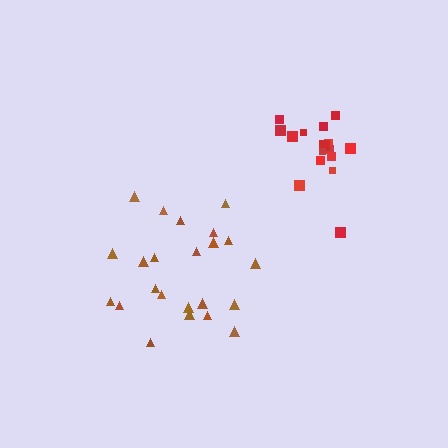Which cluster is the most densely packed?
Red.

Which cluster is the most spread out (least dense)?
Brown.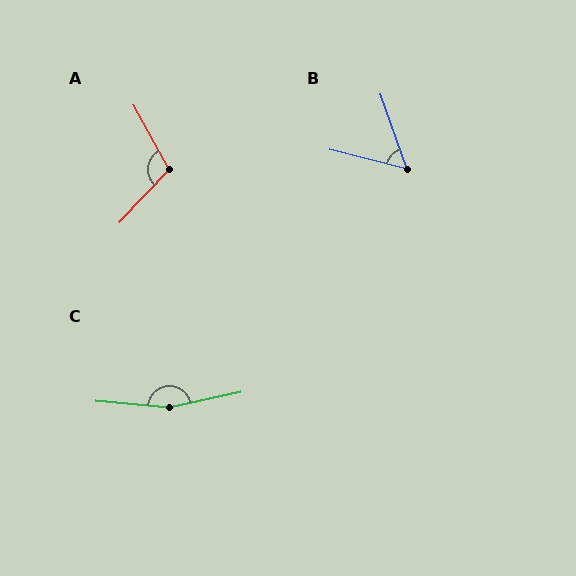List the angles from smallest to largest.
B (57°), A (108°), C (163°).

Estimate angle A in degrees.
Approximately 108 degrees.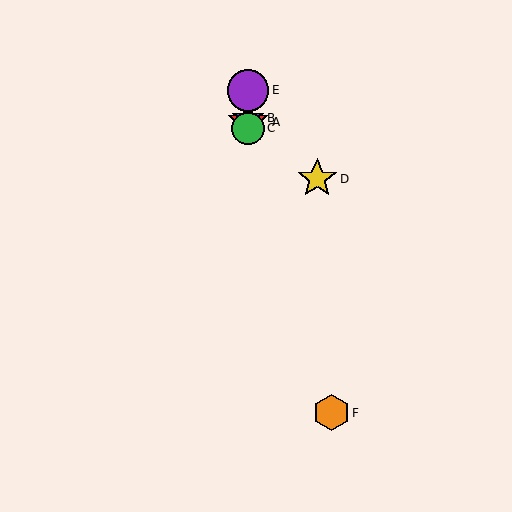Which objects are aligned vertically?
Objects A, B, C, E are aligned vertically.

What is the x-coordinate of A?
Object A is at x≈248.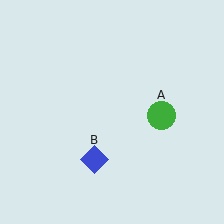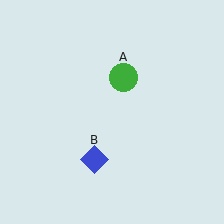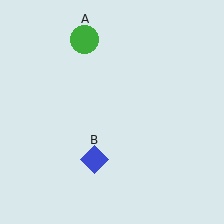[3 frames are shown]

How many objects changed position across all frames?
1 object changed position: green circle (object A).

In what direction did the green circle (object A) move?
The green circle (object A) moved up and to the left.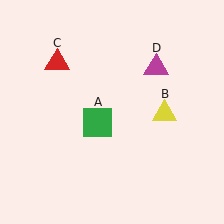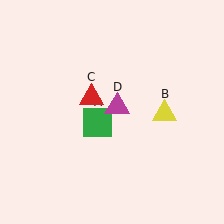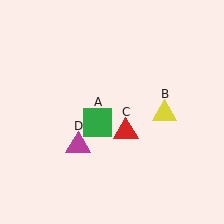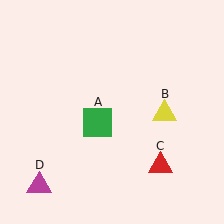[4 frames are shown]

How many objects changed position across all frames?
2 objects changed position: red triangle (object C), magenta triangle (object D).